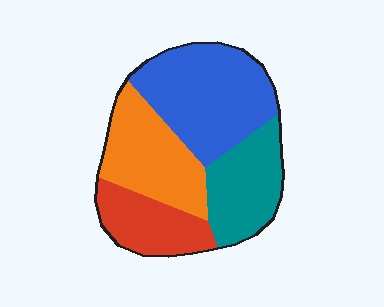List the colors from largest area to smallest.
From largest to smallest: blue, orange, teal, red.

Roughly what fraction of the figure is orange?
Orange takes up about one quarter (1/4) of the figure.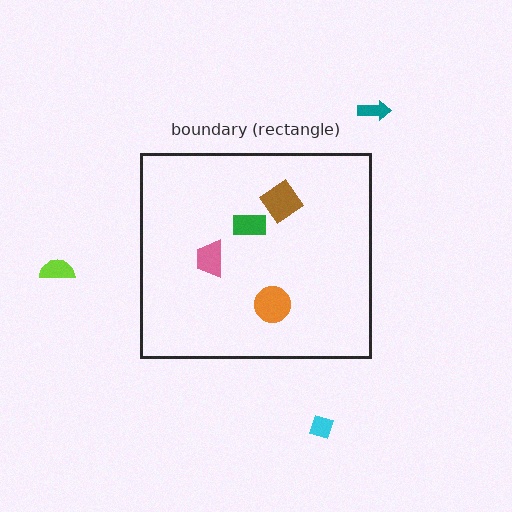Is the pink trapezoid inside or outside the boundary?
Inside.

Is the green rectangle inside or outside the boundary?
Inside.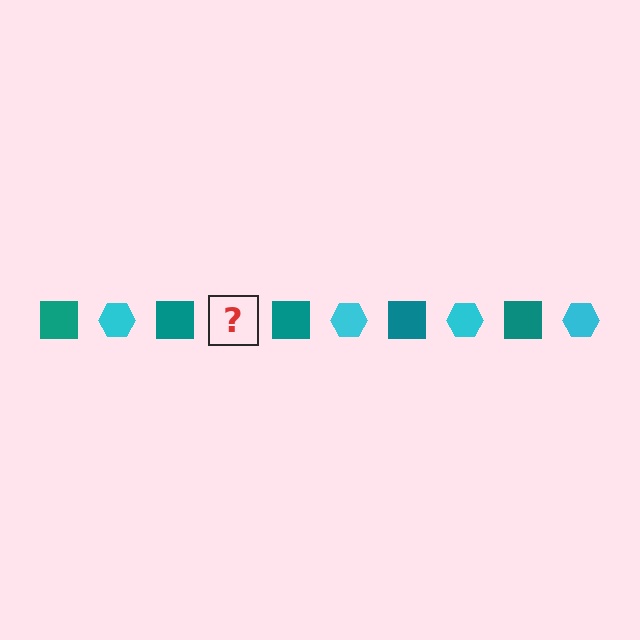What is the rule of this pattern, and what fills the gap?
The rule is that the pattern alternates between teal square and cyan hexagon. The gap should be filled with a cyan hexagon.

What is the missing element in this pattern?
The missing element is a cyan hexagon.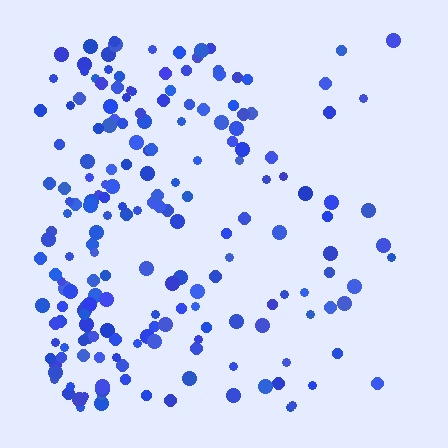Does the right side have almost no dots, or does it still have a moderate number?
Still a moderate number, just noticeably fewer than the left.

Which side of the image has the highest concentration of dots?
The left.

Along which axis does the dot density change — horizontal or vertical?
Horizontal.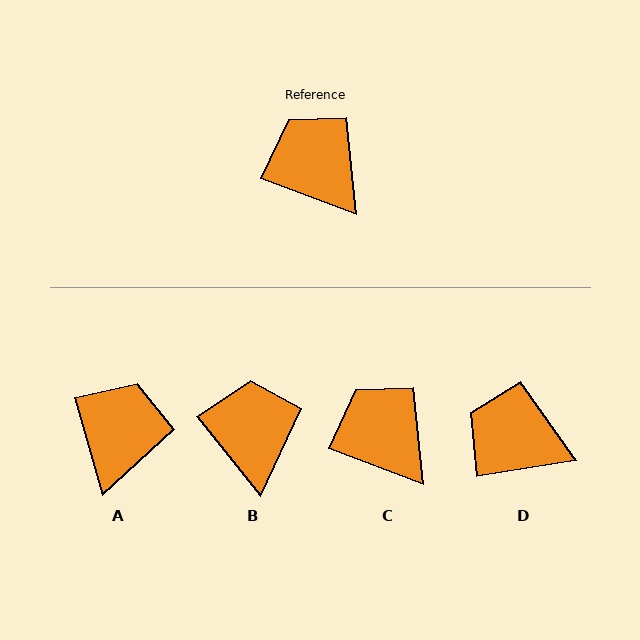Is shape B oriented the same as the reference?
No, it is off by about 31 degrees.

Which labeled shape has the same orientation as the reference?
C.